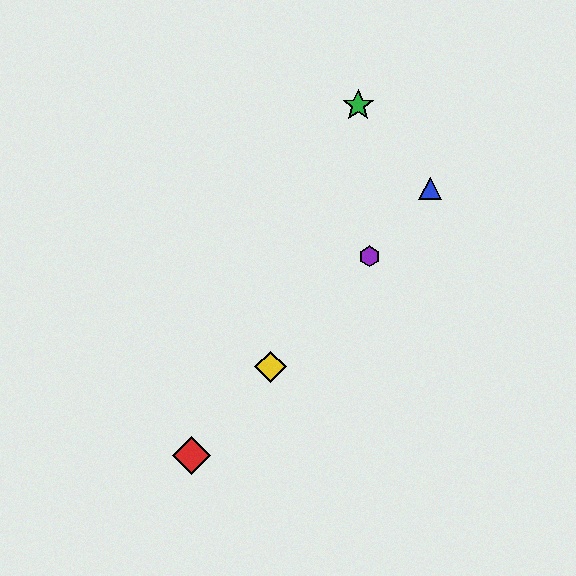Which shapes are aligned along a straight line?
The red diamond, the blue triangle, the yellow diamond, the purple hexagon are aligned along a straight line.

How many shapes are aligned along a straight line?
4 shapes (the red diamond, the blue triangle, the yellow diamond, the purple hexagon) are aligned along a straight line.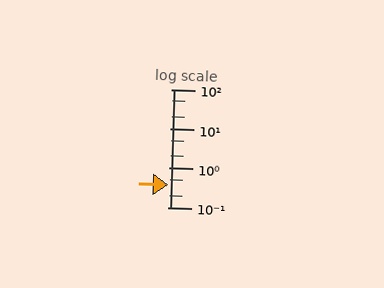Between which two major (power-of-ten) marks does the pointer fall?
The pointer is between 0.1 and 1.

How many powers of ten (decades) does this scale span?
The scale spans 3 decades, from 0.1 to 100.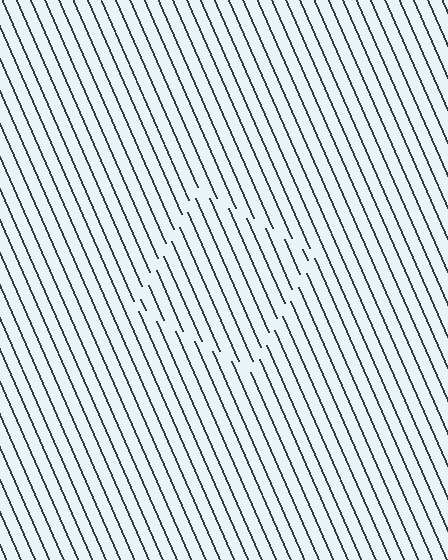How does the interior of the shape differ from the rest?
The interior of the shape contains the same grating, shifted by half a period — the contour is defined by the phase discontinuity where line-ends from the inner and outer gratings abut.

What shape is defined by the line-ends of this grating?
An illusory square. The interior of the shape contains the same grating, shifted by half a period — the contour is defined by the phase discontinuity where line-ends from the inner and outer gratings abut.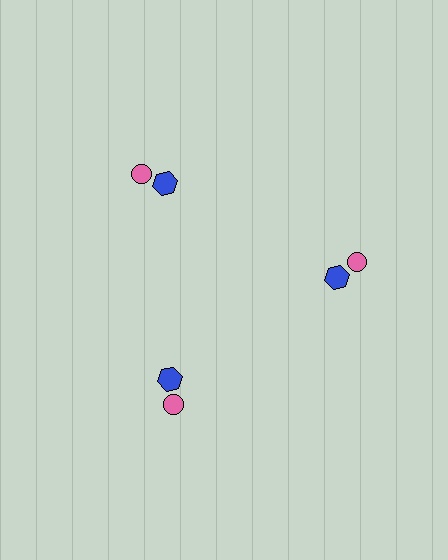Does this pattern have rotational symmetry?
Yes, this pattern has 3-fold rotational symmetry. It looks the same after rotating 120 degrees around the center.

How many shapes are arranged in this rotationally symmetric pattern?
There are 6 shapes, arranged in 3 groups of 2.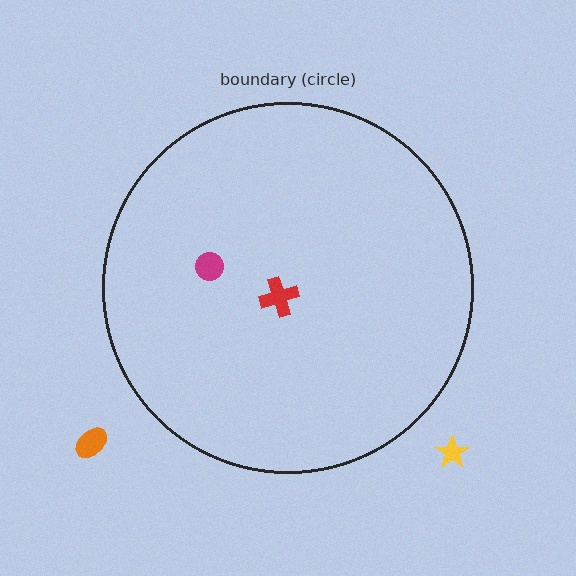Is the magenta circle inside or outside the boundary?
Inside.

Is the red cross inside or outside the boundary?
Inside.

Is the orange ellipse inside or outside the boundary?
Outside.